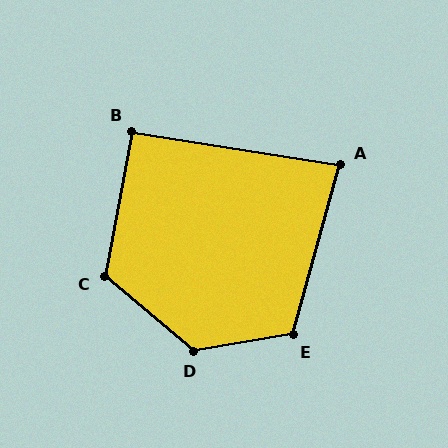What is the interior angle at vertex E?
Approximately 115 degrees (obtuse).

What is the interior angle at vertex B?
Approximately 92 degrees (approximately right).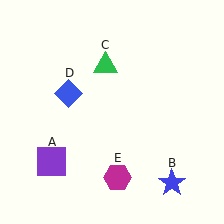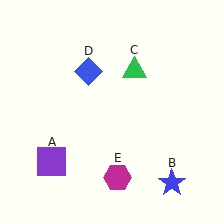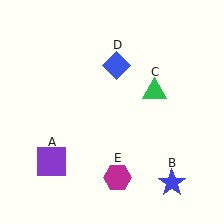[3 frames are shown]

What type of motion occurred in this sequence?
The green triangle (object C), blue diamond (object D) rotated clockwise around the center of the scene.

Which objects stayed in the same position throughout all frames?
Purple square (object A) and blue star (object B) and magenta hexagon (object E) remained stationary.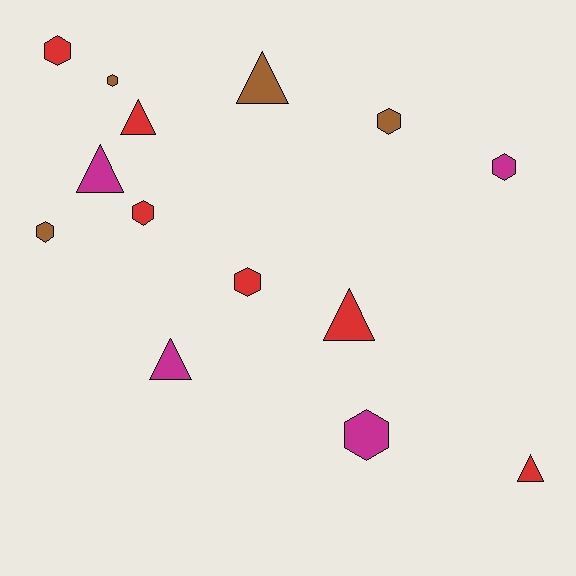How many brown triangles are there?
There is 1 brown triangle.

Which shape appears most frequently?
Hexagon, with 8 objects.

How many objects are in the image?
There are 14 objects.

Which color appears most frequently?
Red, with 6 objects.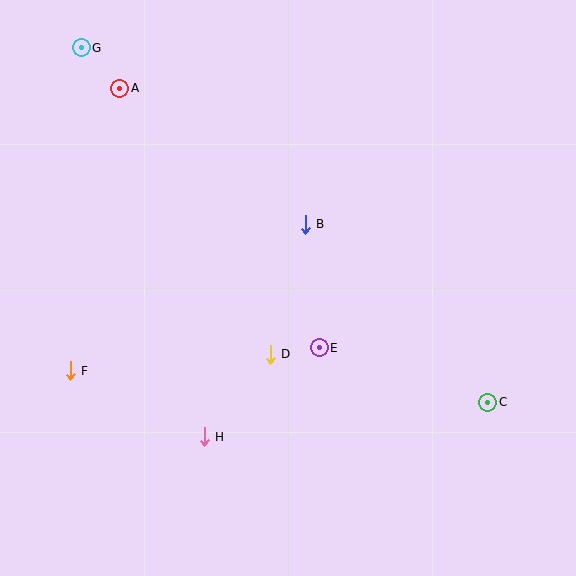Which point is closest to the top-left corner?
Point G is closest to the top-left corner.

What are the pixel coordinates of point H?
Point H is at (204, 437).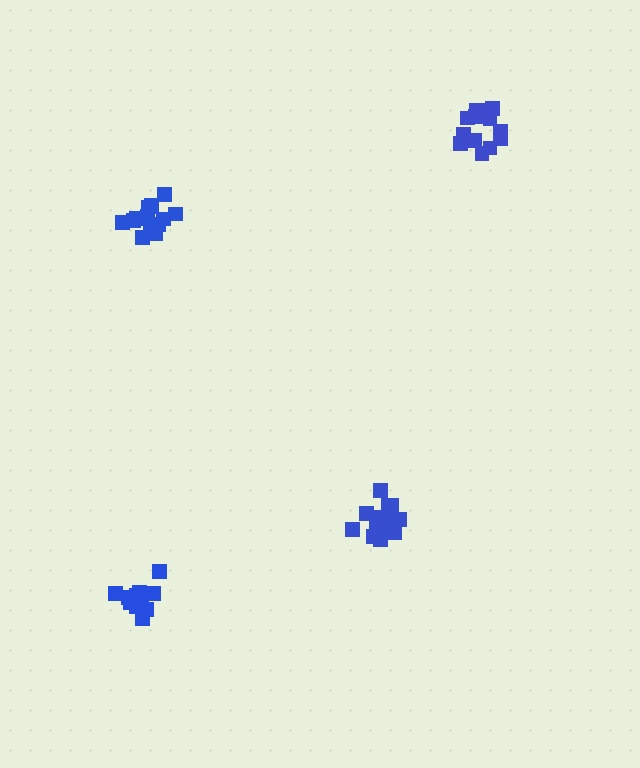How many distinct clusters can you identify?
There are 4 distinct clusters.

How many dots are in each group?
Group 1: 16 dots, Group 2: 14 dots, Group 3: 13 dots, Group 4: 13 dots (56 total).